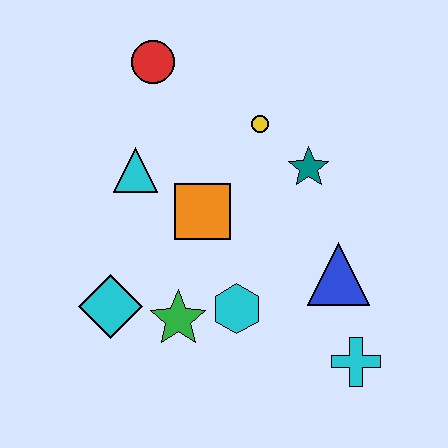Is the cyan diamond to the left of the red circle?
Yes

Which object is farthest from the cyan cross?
The red circle is farthest from the cyan cross.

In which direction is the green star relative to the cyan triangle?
The green star is below the cyan triangle.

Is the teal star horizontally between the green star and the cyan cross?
Yes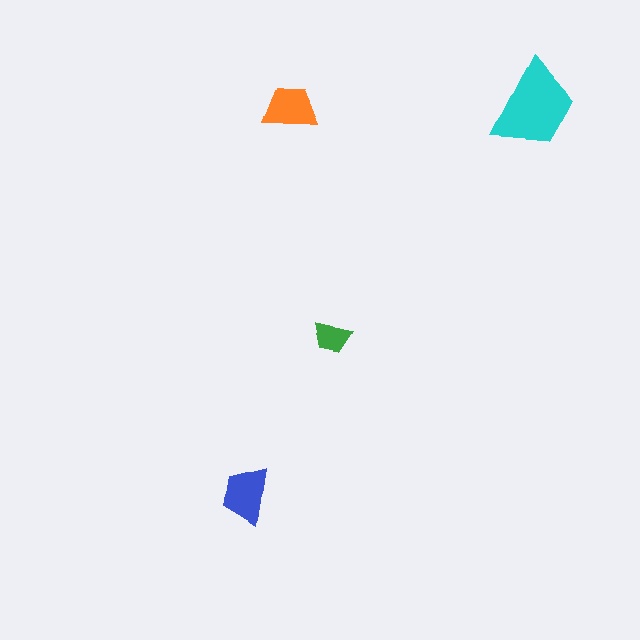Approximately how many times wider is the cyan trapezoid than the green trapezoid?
About 2.5 times wider.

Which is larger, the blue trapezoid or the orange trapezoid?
The blue one.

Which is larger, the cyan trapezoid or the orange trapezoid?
The cyan one.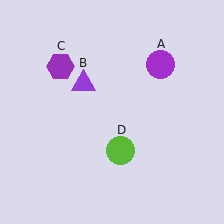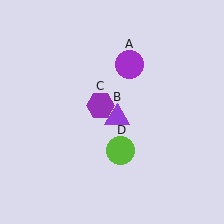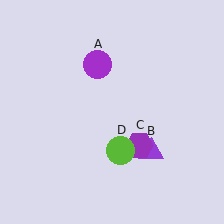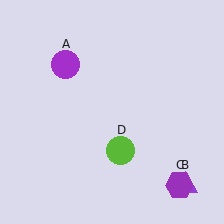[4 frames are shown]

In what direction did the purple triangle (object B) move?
The purple triangle (object B) moved down and to the right.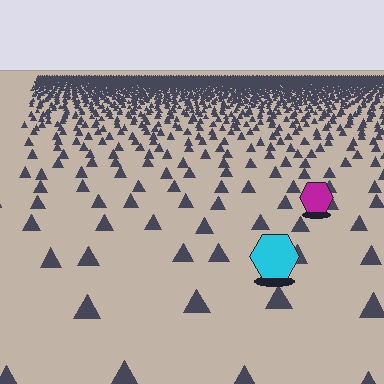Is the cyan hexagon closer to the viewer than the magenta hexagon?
Yes. The cyan hexagon is closer — you can tell from the texture gradient: the ground texture is coarser near it.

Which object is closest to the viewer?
The cyan hexagon is closest. The texture marks near it are larger and more spread out.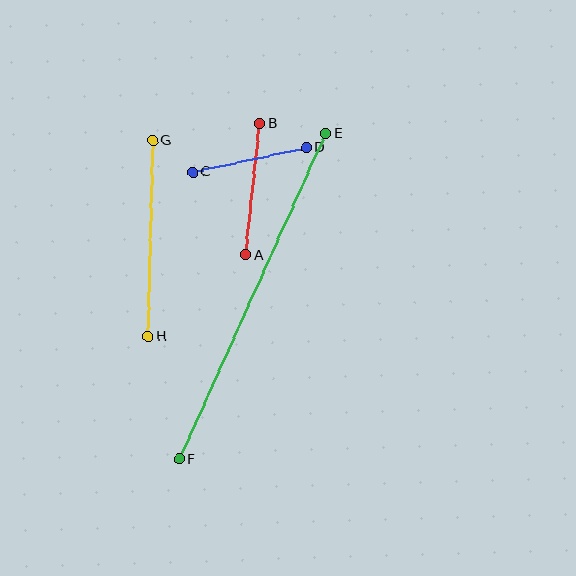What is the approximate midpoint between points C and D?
The midpoint is at approximately (249, 160) pixels.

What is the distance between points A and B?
The distance is approximately 132 pixels.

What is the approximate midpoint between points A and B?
The midpoint is at approximately (253, 189) pixels.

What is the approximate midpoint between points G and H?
The midpoint is at approximately (150, 238) pixels.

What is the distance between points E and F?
The distance is approximately 357 pixels.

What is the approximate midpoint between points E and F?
The midpoint is at approximately (253, 296) pixels.